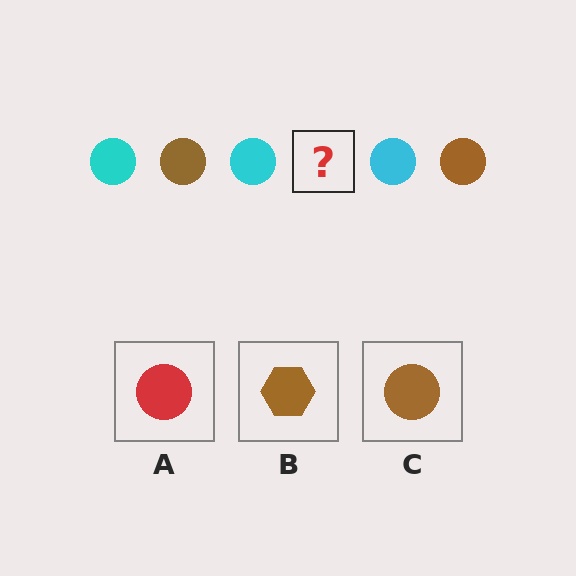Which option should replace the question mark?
Option C.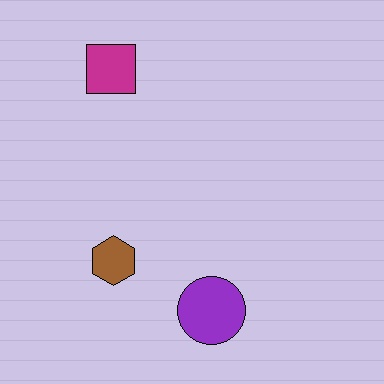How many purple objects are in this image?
There is 1 purple object.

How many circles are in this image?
There is 1 circle.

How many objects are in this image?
There are 3 objects.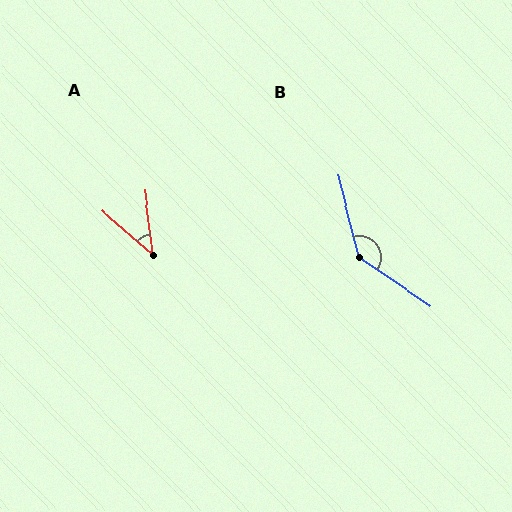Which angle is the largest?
B, at approximately 139 degrees.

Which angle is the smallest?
A, at approximately 41 degrees.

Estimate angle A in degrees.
Approximately 41 degrees.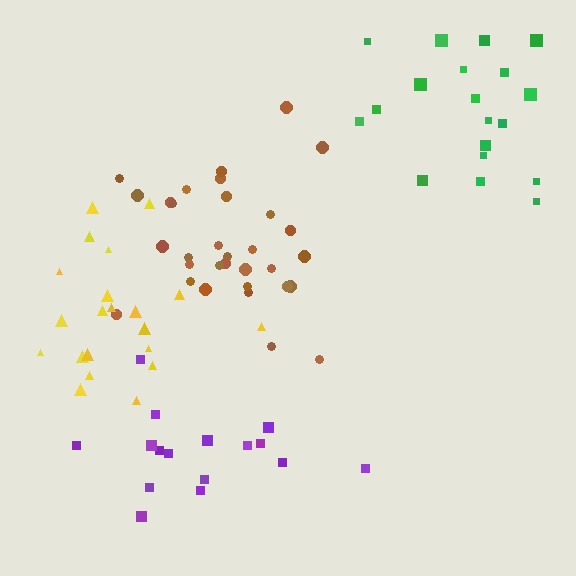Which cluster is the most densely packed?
Brown.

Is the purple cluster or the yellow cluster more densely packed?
Yellow.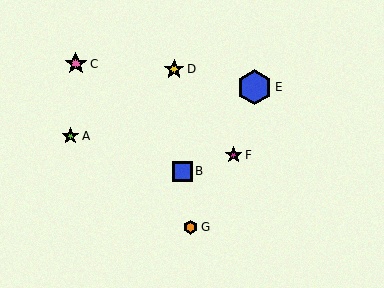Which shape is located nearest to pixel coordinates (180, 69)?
The yellow star (labeled D) at (174, 69) is nearest to that location.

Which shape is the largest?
The blue hexagon (labeled E) is the largest.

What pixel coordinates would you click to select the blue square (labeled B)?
Click at (182, 171) to select the blue square B.